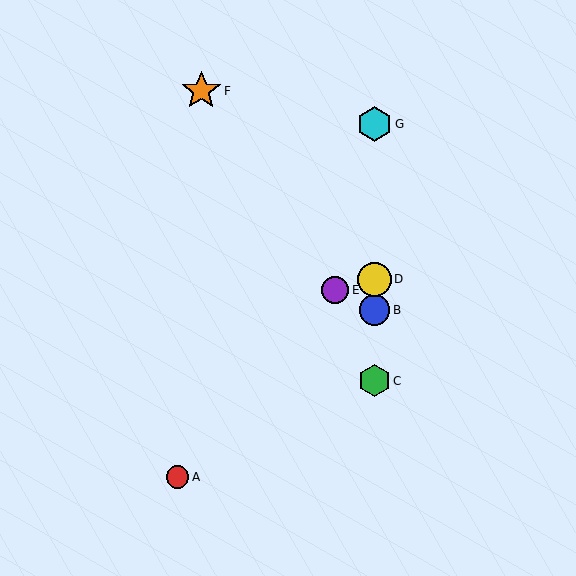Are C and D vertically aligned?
Yes, both are at x≈375.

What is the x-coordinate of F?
Object F is at x≈201.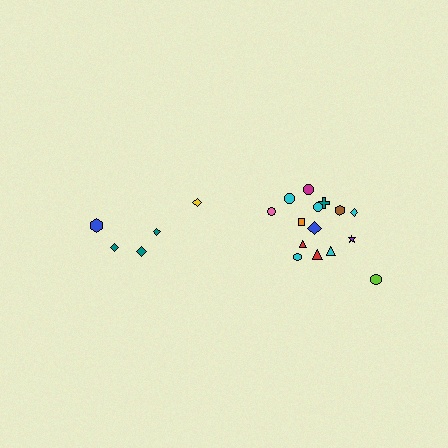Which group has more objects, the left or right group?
The right group.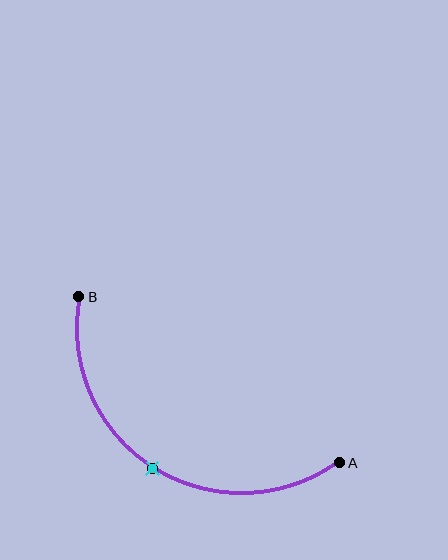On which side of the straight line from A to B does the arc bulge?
The arc bulges below the straight line connecting A and B.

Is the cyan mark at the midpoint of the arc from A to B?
Yes. The cyan mark lies on the arc at equal arc-length from both A and B — it is the arc midpoint.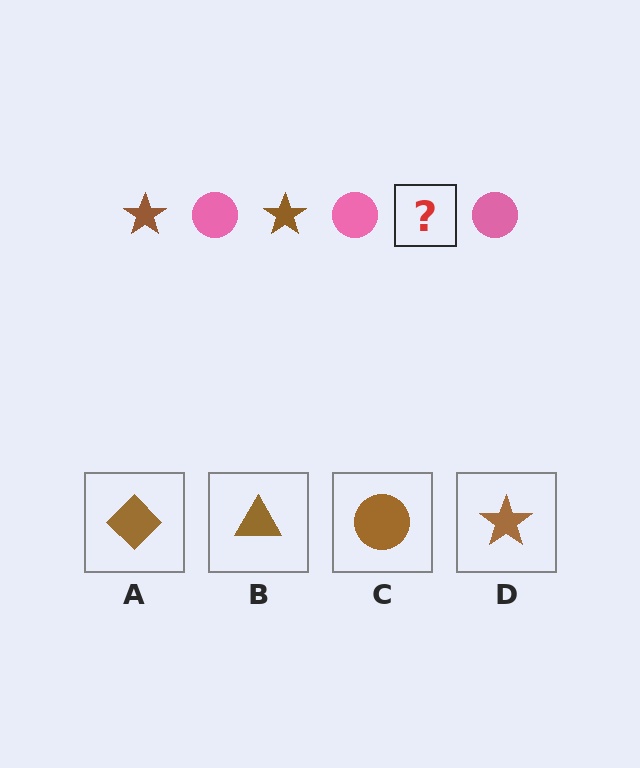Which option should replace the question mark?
Option D.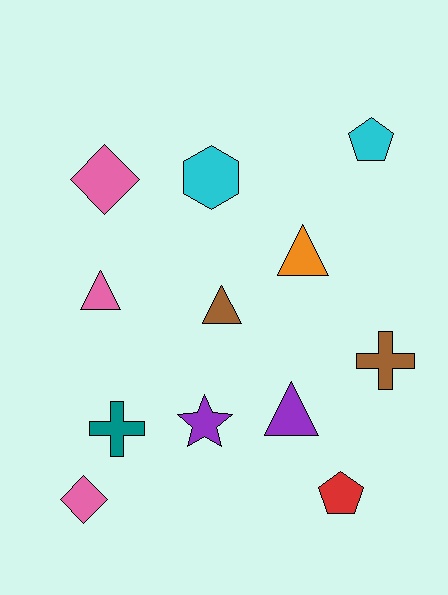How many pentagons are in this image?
There are 2 pentagons.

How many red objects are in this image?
There is 1 red object.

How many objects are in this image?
There are 12 objects.